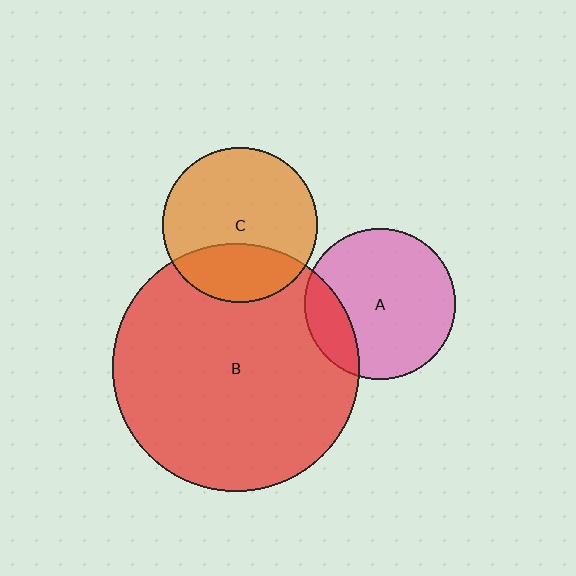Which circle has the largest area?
Circle B (red).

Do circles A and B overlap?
Yes.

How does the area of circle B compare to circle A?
Approximately 2.7 times.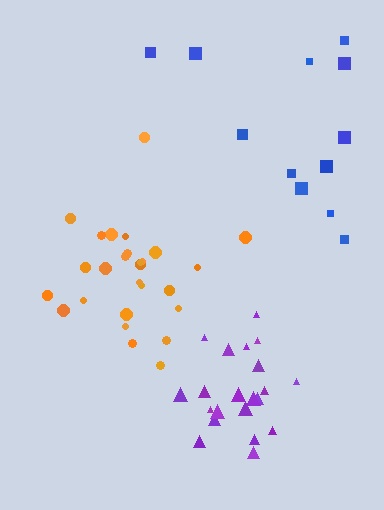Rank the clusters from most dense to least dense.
purple, orange, blue.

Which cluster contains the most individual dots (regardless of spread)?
Orange (27).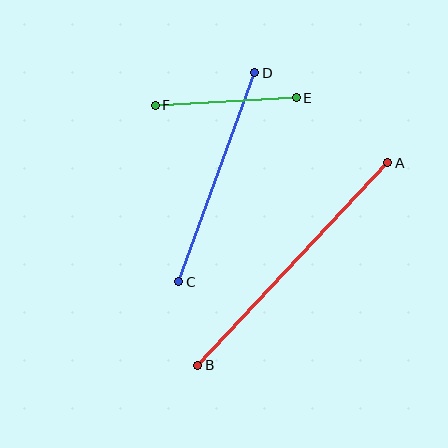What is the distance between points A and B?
The distance is approximately 277 pixels.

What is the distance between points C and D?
The distance is approximately 222 pixels.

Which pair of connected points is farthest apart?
Points A and B are farthest apart.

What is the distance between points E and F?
The distance is approximately 141 pixels.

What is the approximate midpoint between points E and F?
The midpoint is at approximately (226, 102) pixels.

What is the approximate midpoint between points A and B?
The midpoint is at approximately (293, 264) pixels.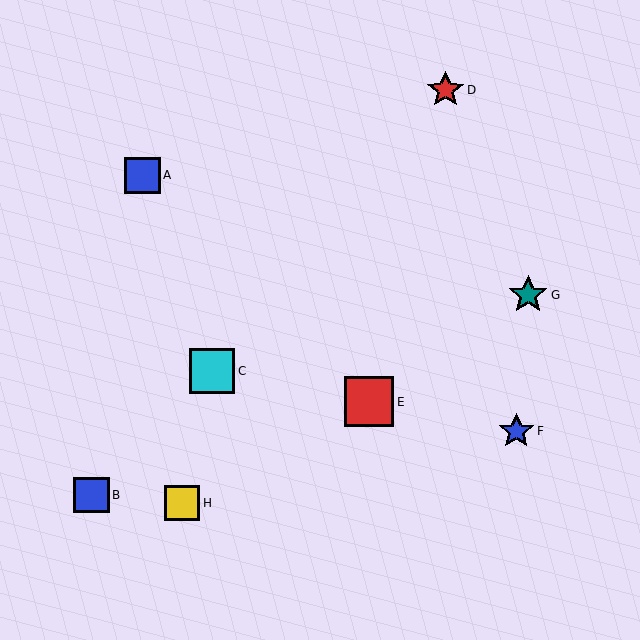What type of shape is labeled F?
Shape F is a blue star.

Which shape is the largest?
The red square (labeled E) is the largest.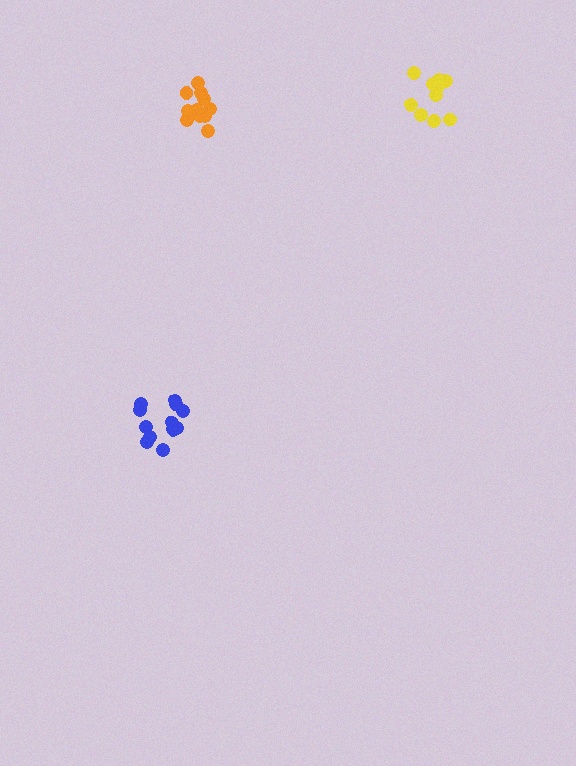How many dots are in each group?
Group 1: 11 dots, Group 2: 13 dots, Group 3: 11 dots (35 total).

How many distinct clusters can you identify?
There are 3 distinct clusters.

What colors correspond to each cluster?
The clusters are colored: yellow, blue, orange.